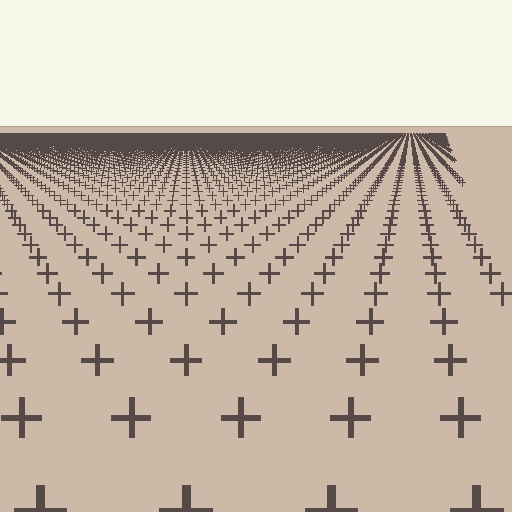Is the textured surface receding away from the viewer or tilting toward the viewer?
The surface is receding away from the viewer. Texture elements get smaller and denser toward the top.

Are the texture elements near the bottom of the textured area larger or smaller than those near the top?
Larger. Near the bottom, elements are closer to the viewer and appear at a bigger on-screen size.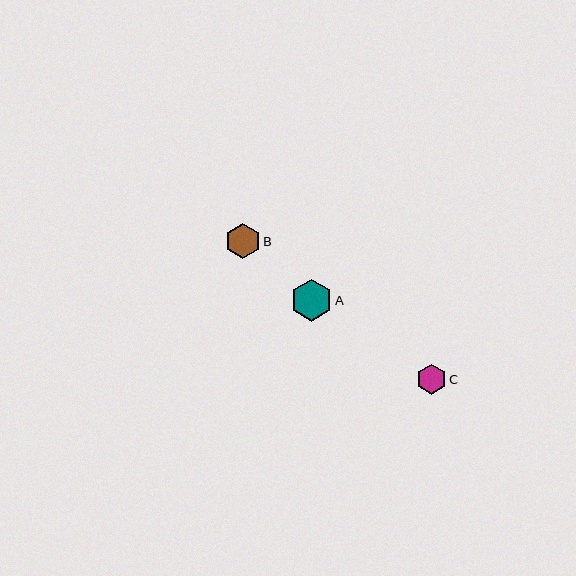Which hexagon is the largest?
Hexagon A is the largest with a size of approximately 42 pixels.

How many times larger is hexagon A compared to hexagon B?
Hexagon A is approximately 1.2 times the size of hexagon B.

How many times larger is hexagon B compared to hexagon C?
Hexagon B is approximately 1.2 times the size of hexagon C.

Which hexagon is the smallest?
Hexagon C is the smallest with a size of approximately 30 pixels.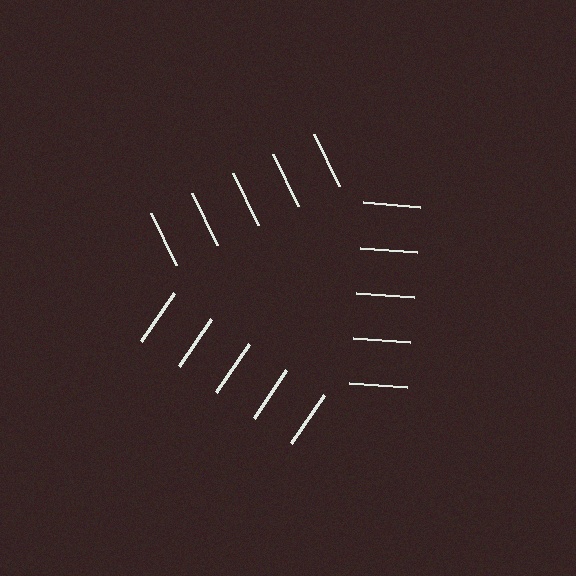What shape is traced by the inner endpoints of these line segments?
An illusory triangle — the line segments terminate on its edges but no continuous stroke is drawn.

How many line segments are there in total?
15 — 5 along each of the 3 edges.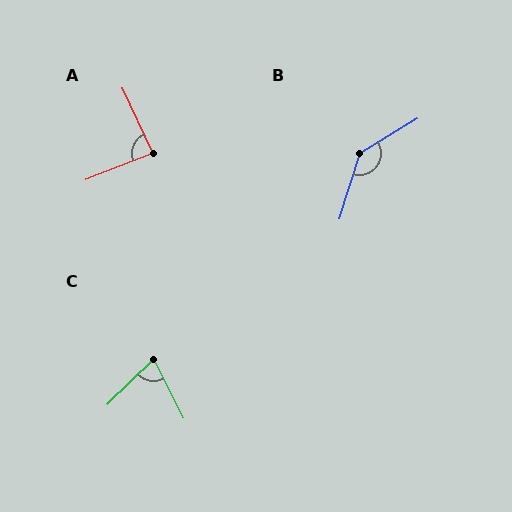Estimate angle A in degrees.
Approximately 87 degrees.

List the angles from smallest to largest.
C (72°), A (87°), B (139°).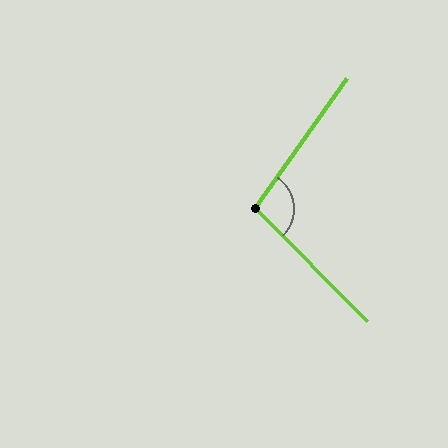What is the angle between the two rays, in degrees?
Approximately 100 degrees.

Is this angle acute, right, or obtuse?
It is obtuse.